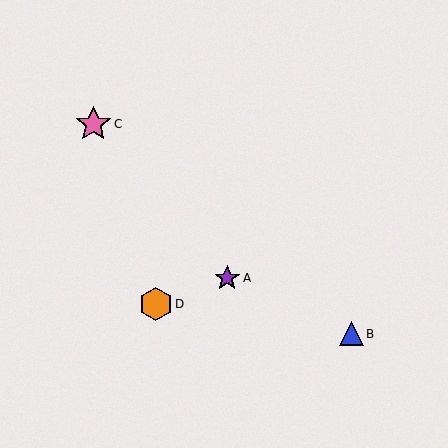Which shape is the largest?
The pink star (labeled C) is the largest.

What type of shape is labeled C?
Shape C is a pink star.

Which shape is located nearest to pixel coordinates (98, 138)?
The pink star (labeled C) at (93, 124) is nearest to that location.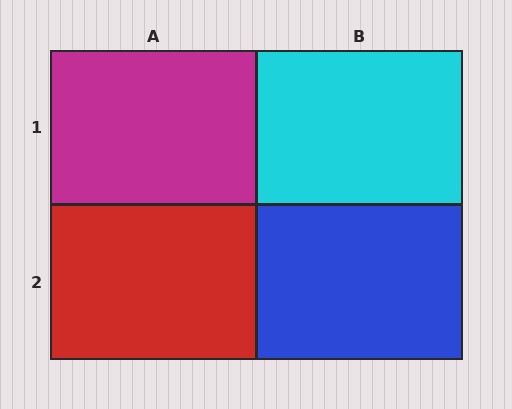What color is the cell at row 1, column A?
Magenta.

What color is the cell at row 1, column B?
Cyan.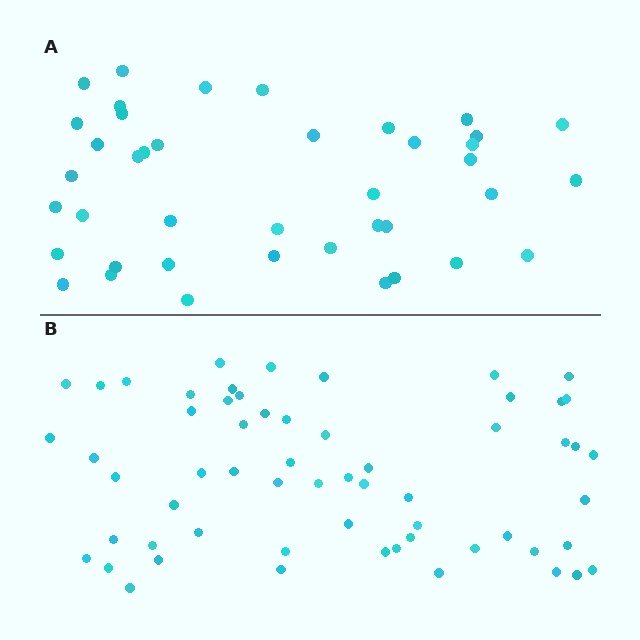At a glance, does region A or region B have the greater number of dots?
Region B (the bottom region) has more dots.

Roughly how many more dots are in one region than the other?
Region B has approximately 20 more dots than region A.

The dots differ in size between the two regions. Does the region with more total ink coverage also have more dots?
No. Region A has more total ink coverage because its dots are larger, but region B actually contains more individual dots. Total area can be misleading — the number of items is what matters here.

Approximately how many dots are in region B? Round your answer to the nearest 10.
About 60 dots.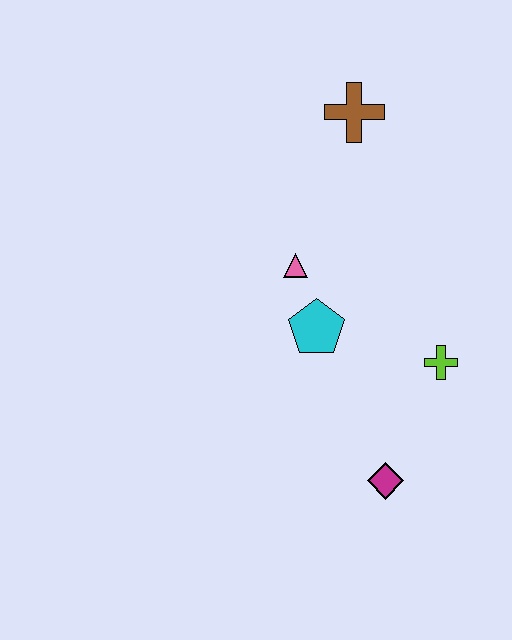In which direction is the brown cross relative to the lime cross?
The brown cross is above the lime cross.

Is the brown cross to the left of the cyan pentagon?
No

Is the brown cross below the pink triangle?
No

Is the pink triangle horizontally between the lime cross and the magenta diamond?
No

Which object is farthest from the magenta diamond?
The brown cross is farthest from the magenta diamond.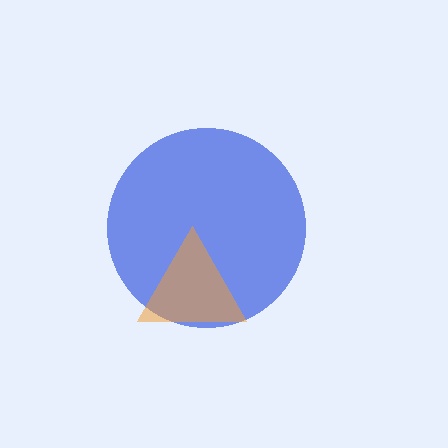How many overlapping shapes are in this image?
There are 2 overlapping shapes in the image.